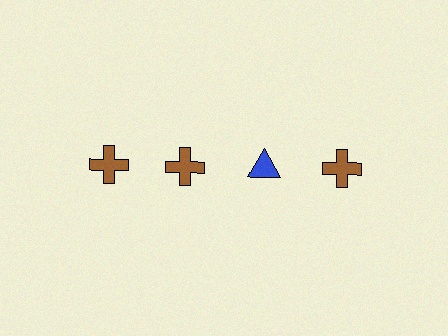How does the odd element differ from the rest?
It differs in both color (blue instead of brown) and shape (triangle instead of cross).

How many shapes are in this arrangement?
There are 4 shapes arranged in a grid pattern.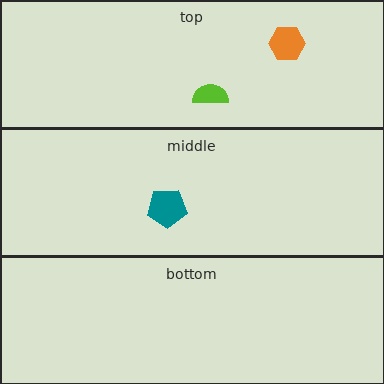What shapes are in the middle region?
The teal pentagon.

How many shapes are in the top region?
2.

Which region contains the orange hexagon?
The top region.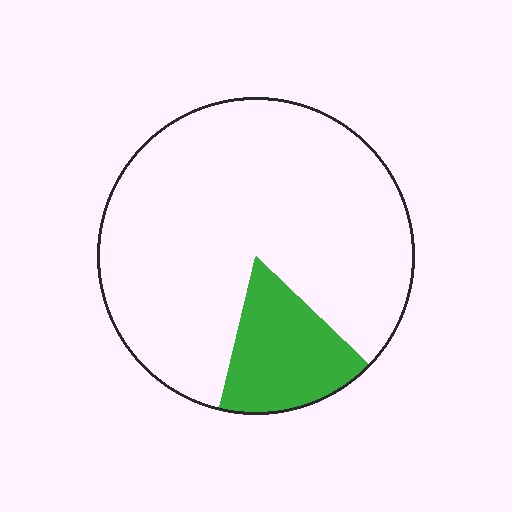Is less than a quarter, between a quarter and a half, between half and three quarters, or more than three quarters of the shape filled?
Less than a quarter.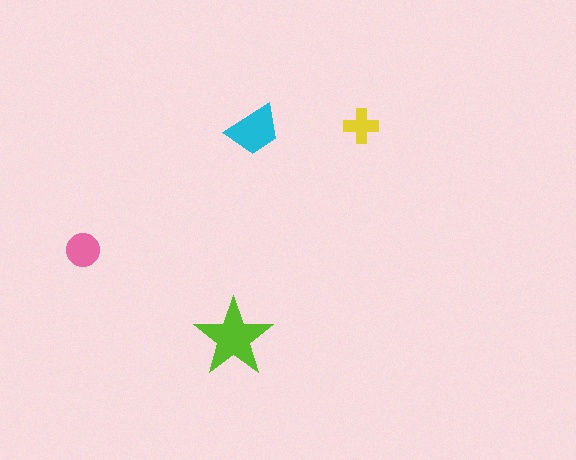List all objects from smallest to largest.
The yellow cross, the pink circle, the cyan trapezoid, the lime star.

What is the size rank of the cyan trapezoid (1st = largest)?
2nd.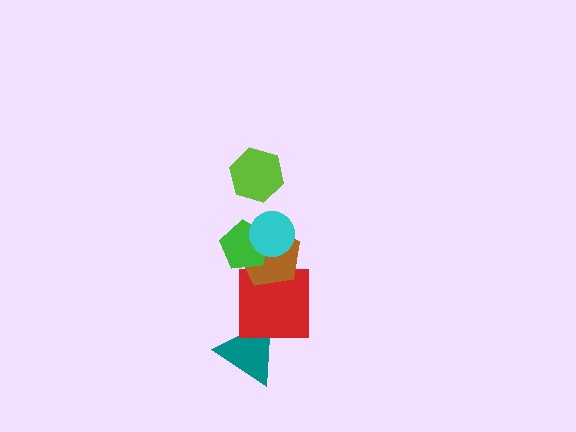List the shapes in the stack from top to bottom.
From top to bottom: the lime hexagon, the cyan circle, the green pentagon, the brown pentagon, the red square, the teal triangle.